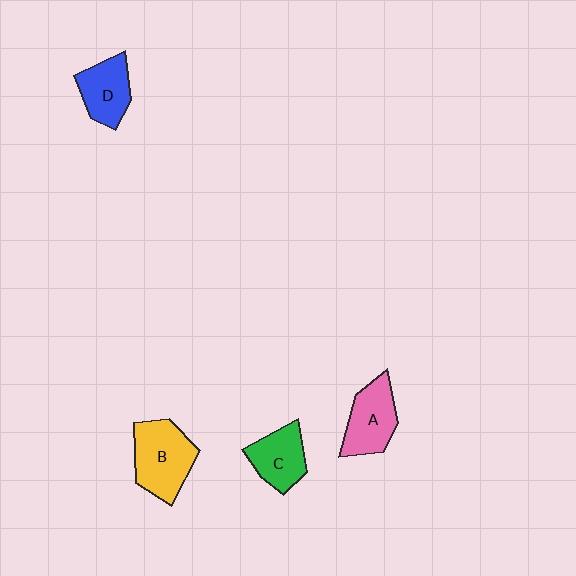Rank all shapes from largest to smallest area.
From largest to smallest: B (yellow), A (pink), C (green), D (blue).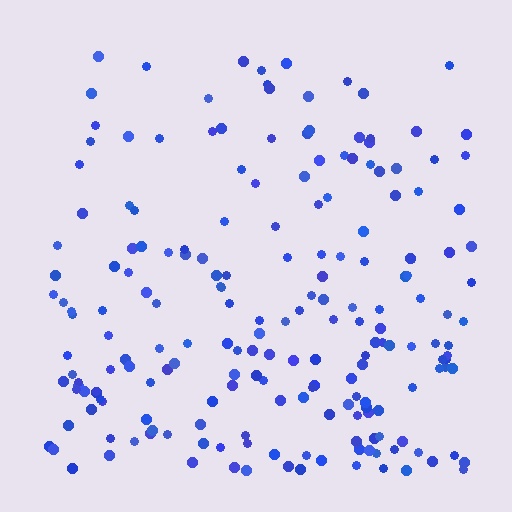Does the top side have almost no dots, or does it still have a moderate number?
Still a moderate number, just noticeably fewer than the bottom.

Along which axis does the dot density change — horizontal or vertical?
Vertical.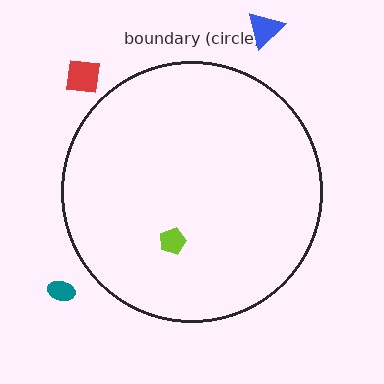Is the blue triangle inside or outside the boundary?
Outside.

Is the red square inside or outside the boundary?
Outside.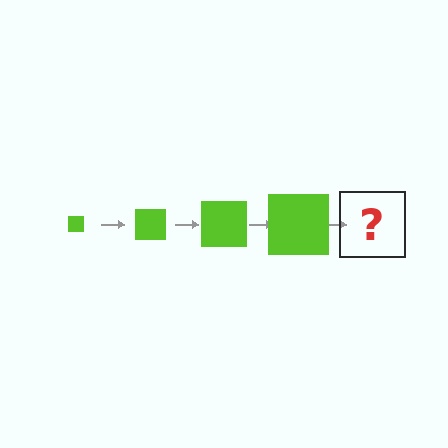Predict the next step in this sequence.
The next step is a lime square, larger than the previous one.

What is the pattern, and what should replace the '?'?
The pattern is that the square gets progressively larger each step. The '?' should be a lime square, larger than the previous one.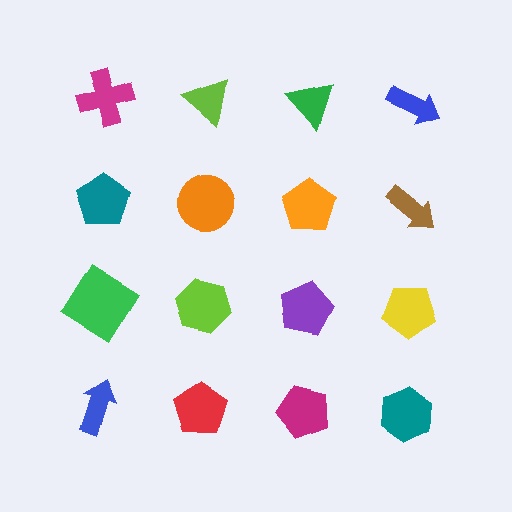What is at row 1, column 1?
A magenta cross.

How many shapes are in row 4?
4 shapes.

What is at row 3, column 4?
A yellow pentagon.